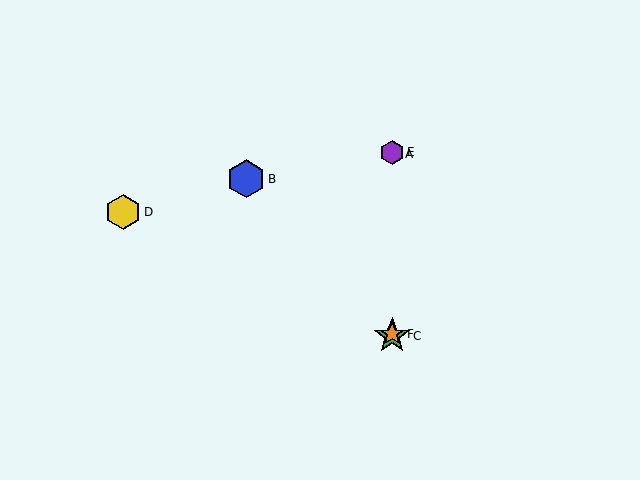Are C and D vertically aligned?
No, C is at x≈392 and D is at x≈123.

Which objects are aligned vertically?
Objects A, C, E, F are aligned vertically.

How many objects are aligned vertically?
4 objects (A, C, E, F) are aligned vertically.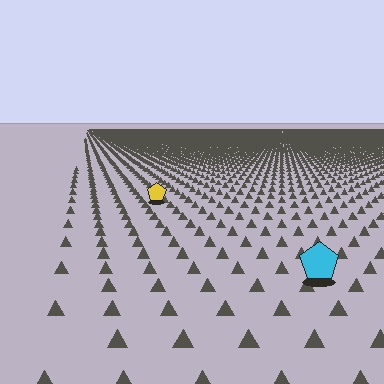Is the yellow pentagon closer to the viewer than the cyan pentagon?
No. The cyan pentagon is closer — you can tell from the texture gradient: the ground texture is coarser near it.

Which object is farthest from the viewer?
The yellow pentagon is farthest from the viewer. It appears smaller and the ground texture around it is denser.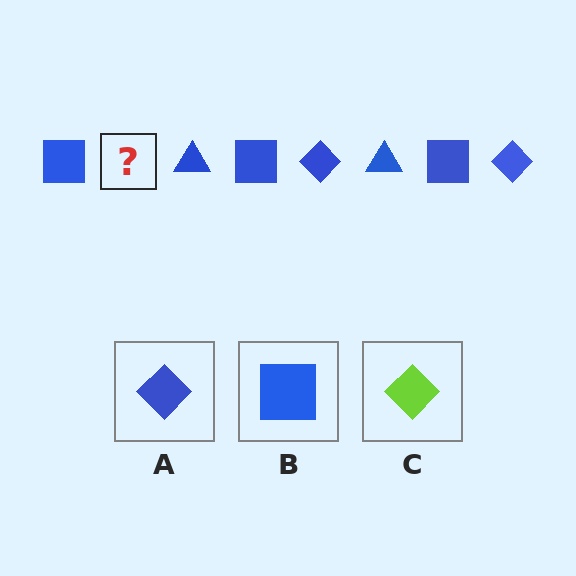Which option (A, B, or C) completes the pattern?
A.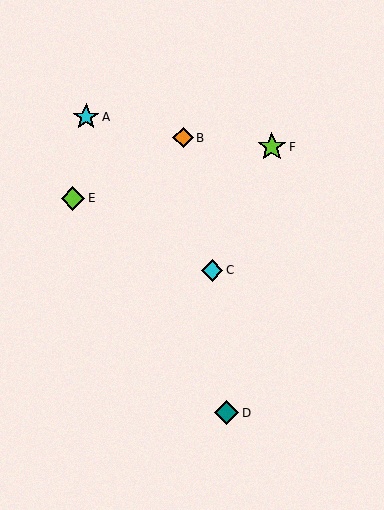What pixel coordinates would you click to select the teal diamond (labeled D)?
Click at (227, 413) to select the teal diamond D.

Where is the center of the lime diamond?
The center of the lime diamond is at (73, 198).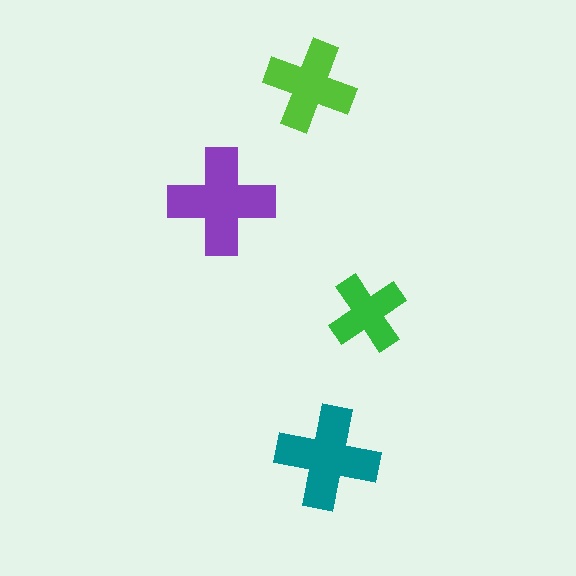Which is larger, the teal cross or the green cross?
The teal one.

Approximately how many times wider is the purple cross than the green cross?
About 1.5 times wider.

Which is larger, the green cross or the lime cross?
The lime one.